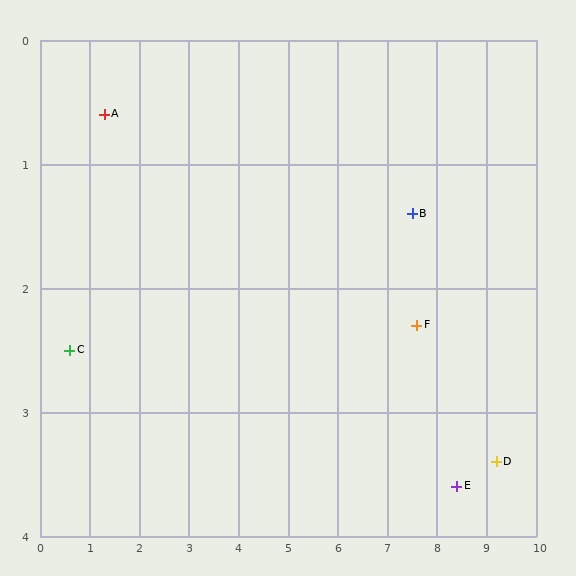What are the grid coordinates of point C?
Point C is at approximately (0.6, 2.5).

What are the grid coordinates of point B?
Point B is at approximately (7.5, 1.4).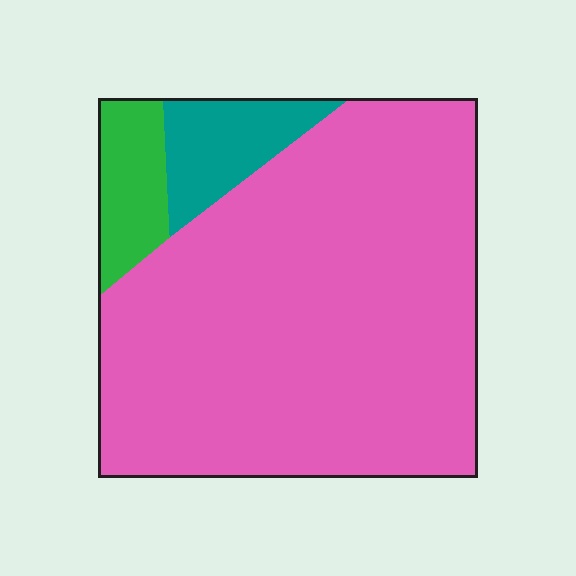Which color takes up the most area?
Pink, at roughly 85%.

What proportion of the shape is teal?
Teal takes up less than a quarter of the shape.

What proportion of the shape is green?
Green covers 8% of the shape.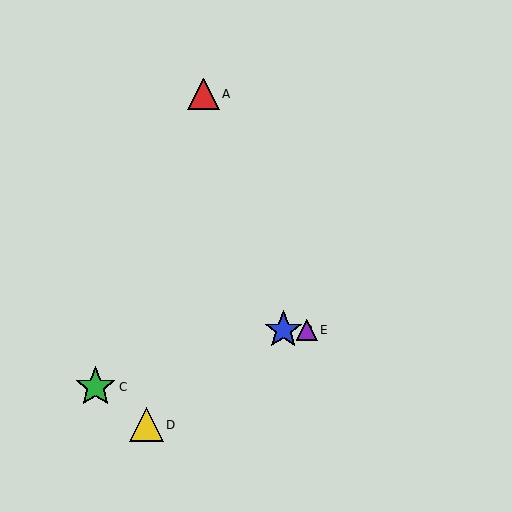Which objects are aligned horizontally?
Objects B, E are aligned horizontally.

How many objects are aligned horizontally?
2 objects (B, E) are aligned horizontally.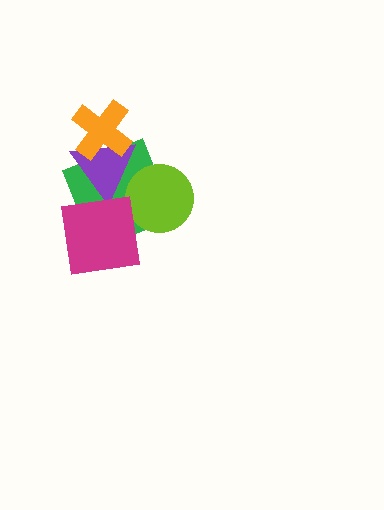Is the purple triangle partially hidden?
Yes, it is partially covered by another shape.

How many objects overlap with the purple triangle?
4 objects overlap with the purple triangle.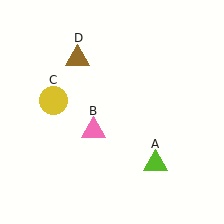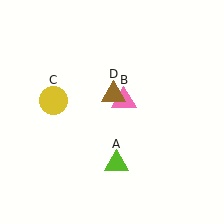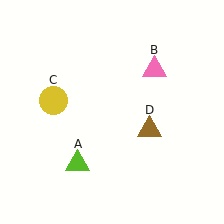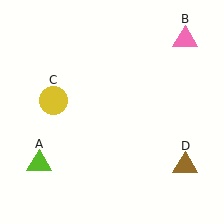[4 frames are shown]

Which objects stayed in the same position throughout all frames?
Yellow circle (object C) remained stationary.